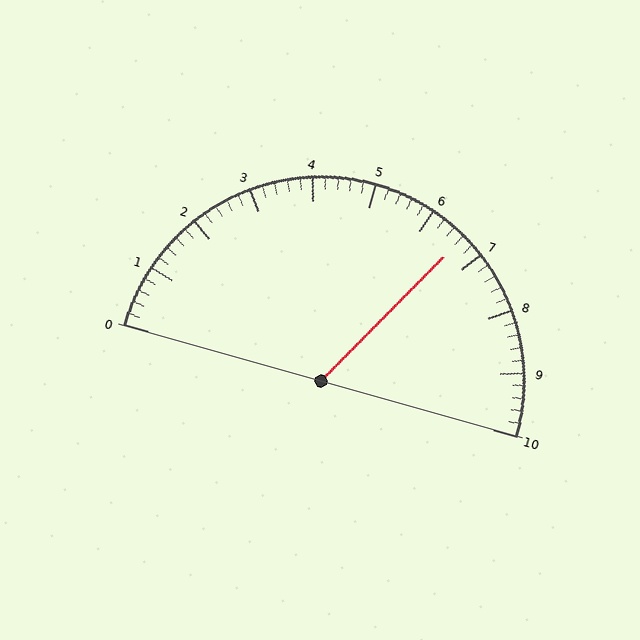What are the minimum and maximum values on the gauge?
The gauge ranges from 0 to 10.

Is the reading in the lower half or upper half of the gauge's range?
The reading is in the upper half of the range (0 to 10).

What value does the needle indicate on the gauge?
The needle indicates approximately 6.6.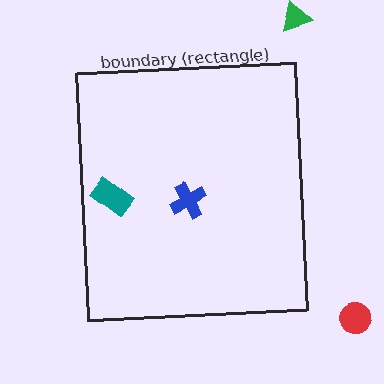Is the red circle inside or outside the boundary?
Outside.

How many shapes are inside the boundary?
2 inside, 2 outside.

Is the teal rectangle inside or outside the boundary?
Inside.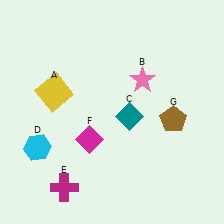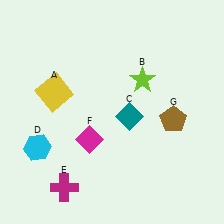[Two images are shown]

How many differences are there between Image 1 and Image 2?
There is 1 difference between the two images.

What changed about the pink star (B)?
In Image 1, B is pink. In Image 2, it changed to lime.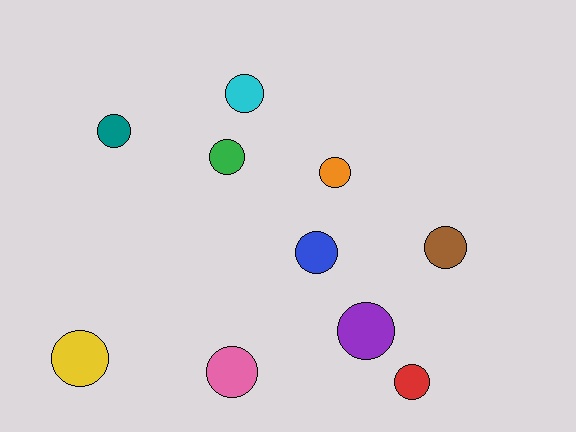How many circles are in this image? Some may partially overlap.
There are 10 circles.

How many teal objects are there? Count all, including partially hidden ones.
There is 1 teal object.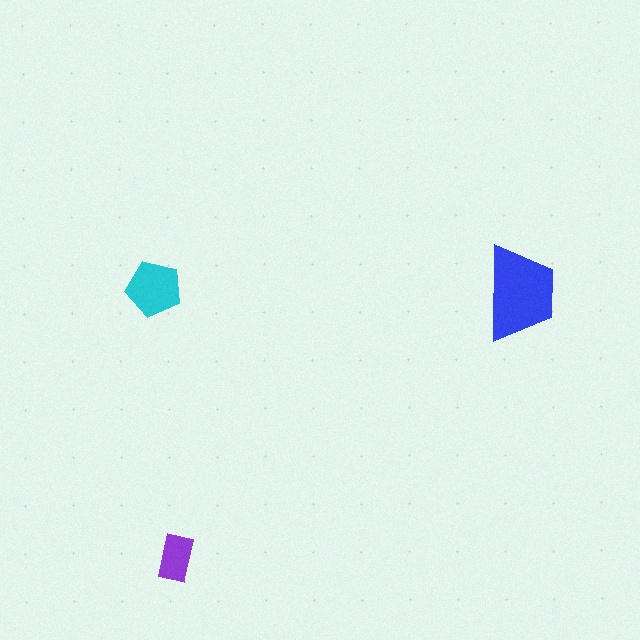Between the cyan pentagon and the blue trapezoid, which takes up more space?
The blue trapezoid.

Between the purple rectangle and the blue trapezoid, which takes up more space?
The blue trapezoid.